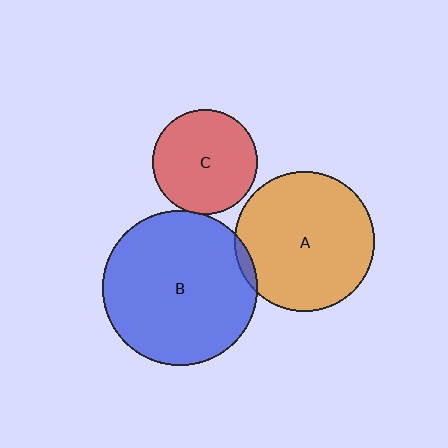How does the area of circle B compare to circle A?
Approximately 1.2 times.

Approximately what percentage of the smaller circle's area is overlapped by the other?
Approximately 5%.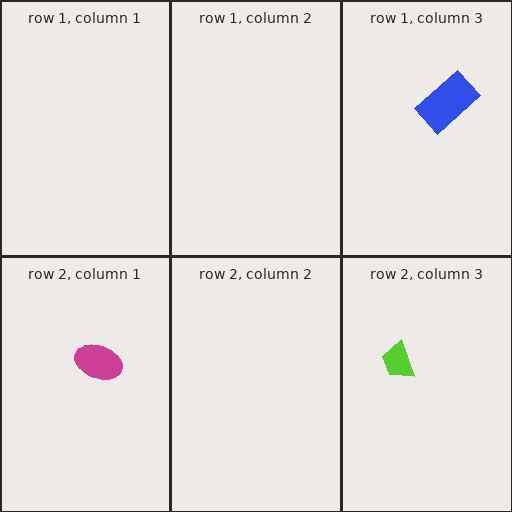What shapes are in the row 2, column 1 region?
The magenta ellipse.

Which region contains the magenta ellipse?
The row 2, column 1 region.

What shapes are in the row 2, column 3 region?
The lime trapezoid.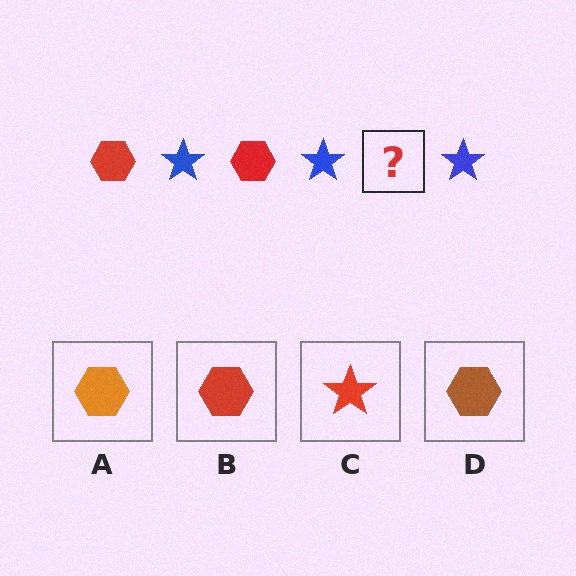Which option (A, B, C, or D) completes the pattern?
B.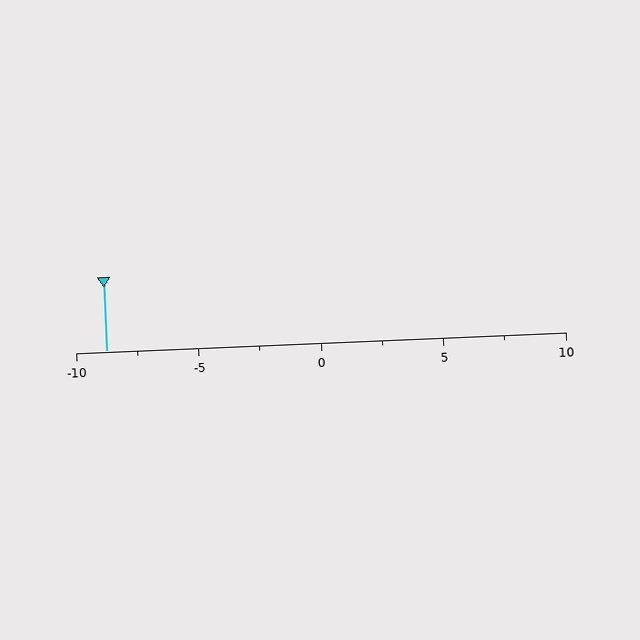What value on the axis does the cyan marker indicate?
The marker indicates approximately -8.8.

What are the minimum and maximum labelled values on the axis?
The axis runs from -10 to 10.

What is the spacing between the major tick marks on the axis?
The major ticks are spaced 5 apart.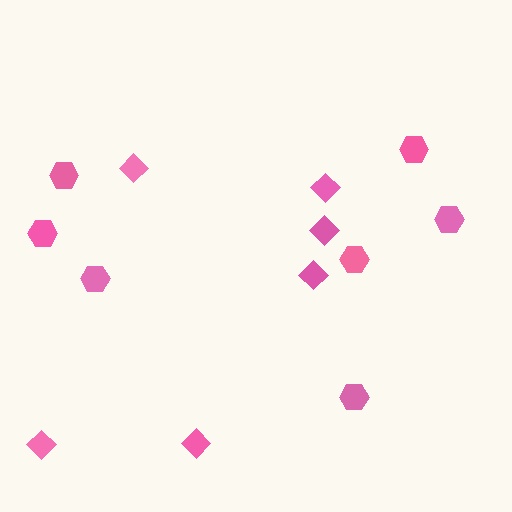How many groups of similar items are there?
There are 2 groups: one group of diamonds (6) and one group of hexagons (7).